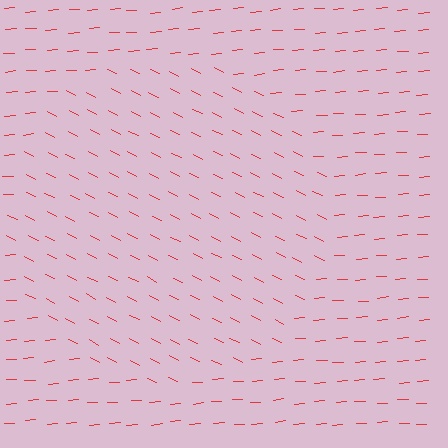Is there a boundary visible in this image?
Yes, there is a texture boundary formed by a change in line orientation.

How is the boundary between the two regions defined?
The boundary is defined purely by a change in line orientation (approximately 32 degrees difference). All lines are the same color and thickness.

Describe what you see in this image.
The image is filled with small red line segments. A circle region in the image has lines oriented differently from the surrounding lines, creating a visible texture boundary.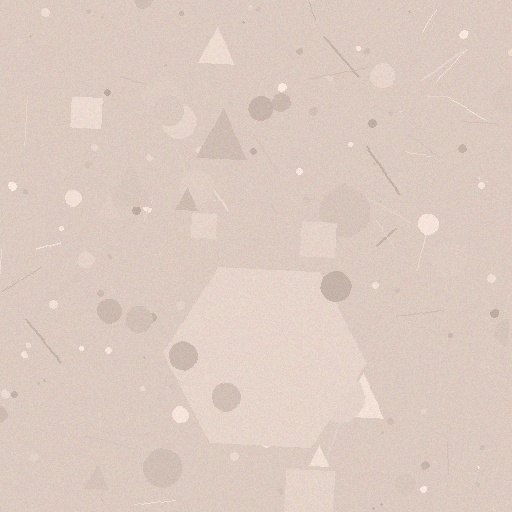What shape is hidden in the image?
A hexagon is hidden in the image.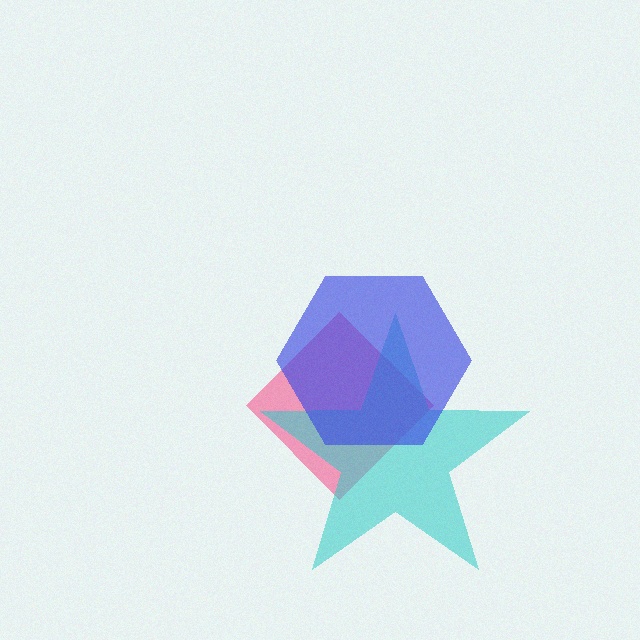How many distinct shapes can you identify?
There are 3 distinct shapes: a pink diamond, a cyan star, a blue hexagon.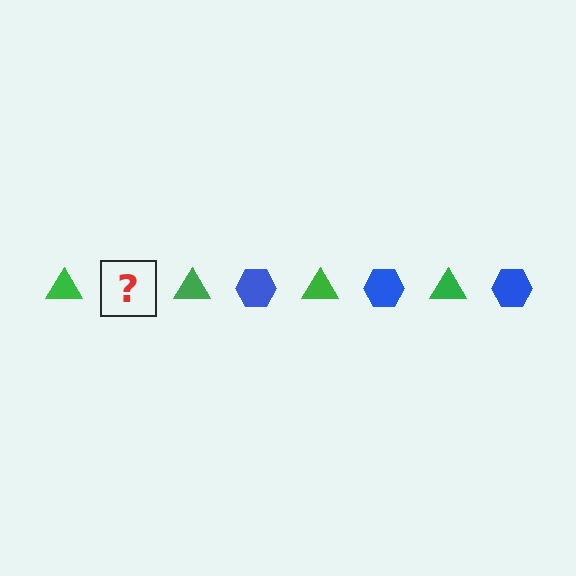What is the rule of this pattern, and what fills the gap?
The rule is that the pattern alternates between green triangle and blue hexagon. The gap should be filled with a blue hexagon.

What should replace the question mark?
The question mark should be replaced with a blue hexagon.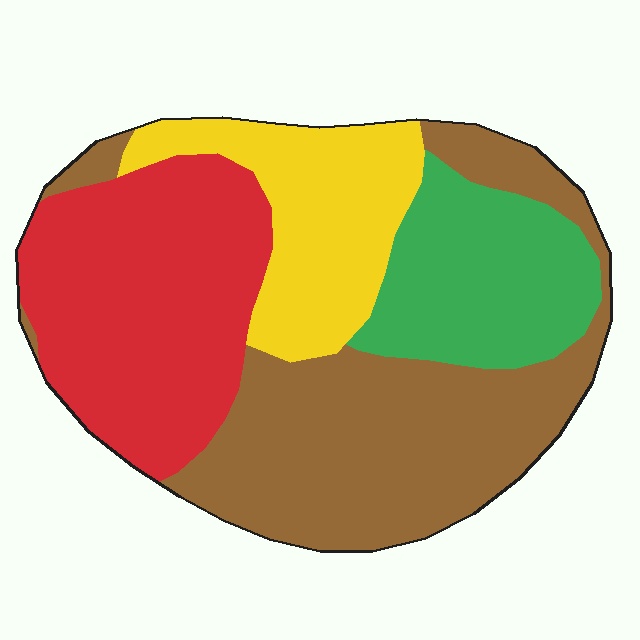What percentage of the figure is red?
Red covers roughly 30% of the figure.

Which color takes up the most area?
Brown, at roughly 35%.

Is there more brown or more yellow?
Brown.